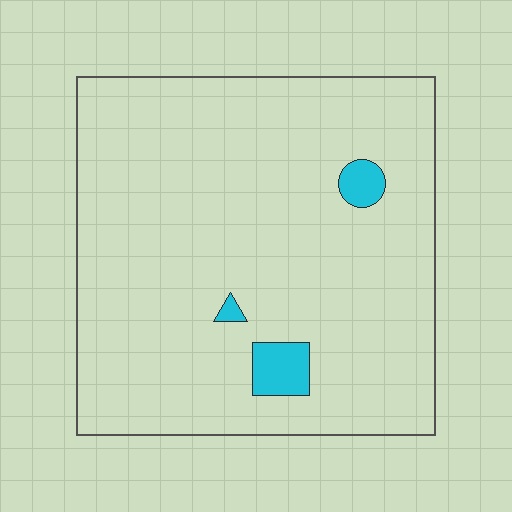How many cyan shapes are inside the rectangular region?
3.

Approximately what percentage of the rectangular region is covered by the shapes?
Approximately 5%.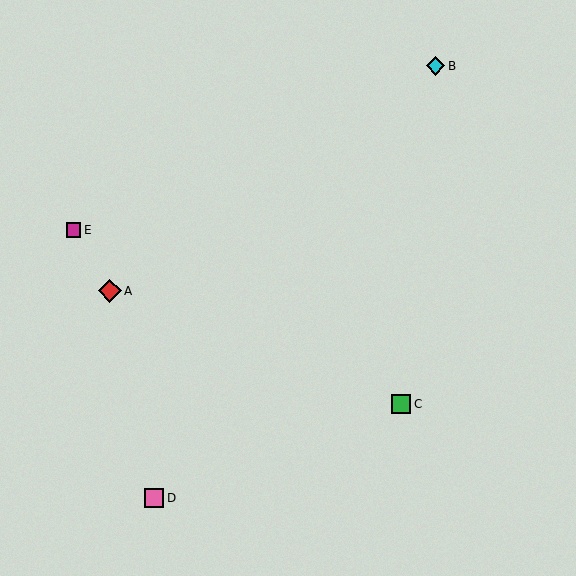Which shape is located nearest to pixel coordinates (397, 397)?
The green square (labeled C) at (401, 404) is nearest to that location.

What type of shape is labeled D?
Shape D is a pink square.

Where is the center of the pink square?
The center of the pink square is at (154, 498).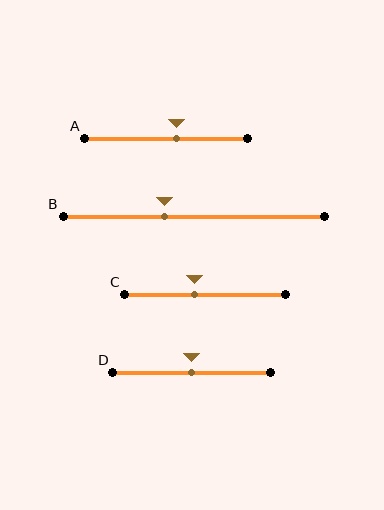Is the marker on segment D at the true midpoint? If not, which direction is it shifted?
Yes, the marker on segment D is at the true midpoint.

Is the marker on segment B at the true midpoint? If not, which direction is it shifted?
No, the marker on segment B is shifted to the left by about 11% of the segment length.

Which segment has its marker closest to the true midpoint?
Segment D has its marker closest to the true midpoint.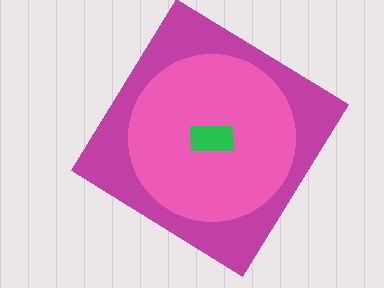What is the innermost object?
The green rectangle.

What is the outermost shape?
The magenta diamond.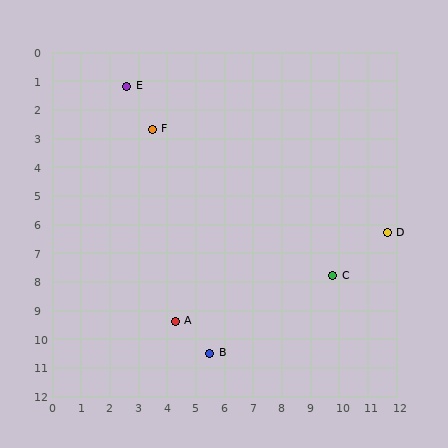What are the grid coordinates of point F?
Point F is at approximately (3.5, 2.7).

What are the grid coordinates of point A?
Point A is at approximately (4.3, 9.4).